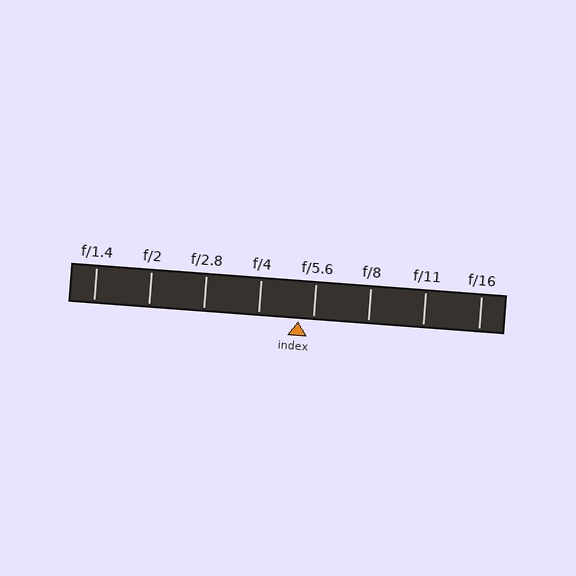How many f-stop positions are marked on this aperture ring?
There are 8 f-stop positions marked.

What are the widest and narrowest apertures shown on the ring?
The widest aperture shown is f/1.4 and the narrowest is f/16.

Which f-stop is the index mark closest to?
The index mark is closest to f/5.6.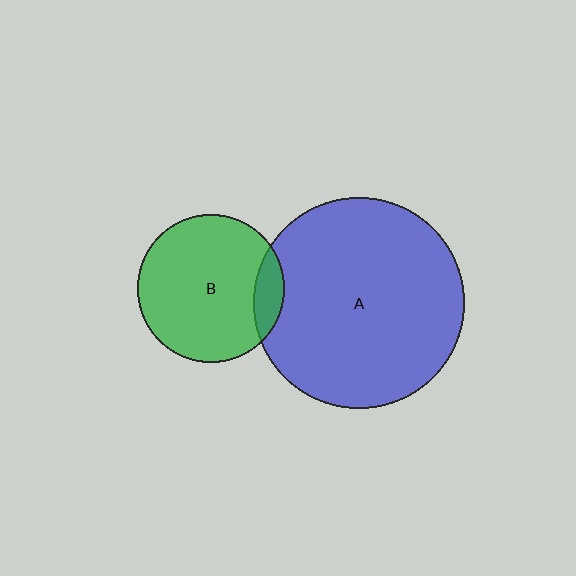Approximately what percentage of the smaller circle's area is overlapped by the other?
Approximately 10%.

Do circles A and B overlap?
Yes.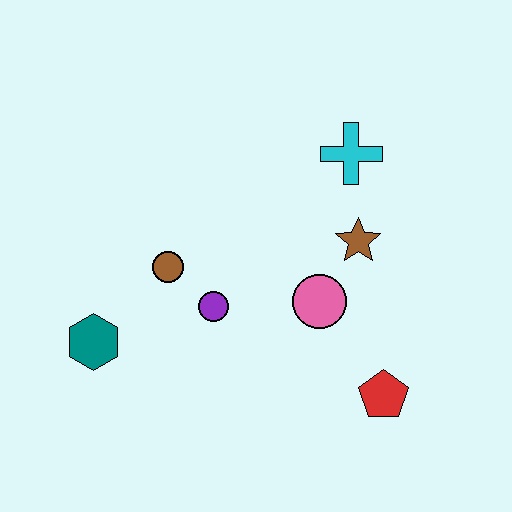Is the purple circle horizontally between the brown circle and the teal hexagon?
No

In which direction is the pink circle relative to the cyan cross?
The pink circle is below the cyan cross.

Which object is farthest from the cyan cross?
The teal hexagon is farthest from the cyan cross.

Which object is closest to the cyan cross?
The brown star is closest to the cyan cross.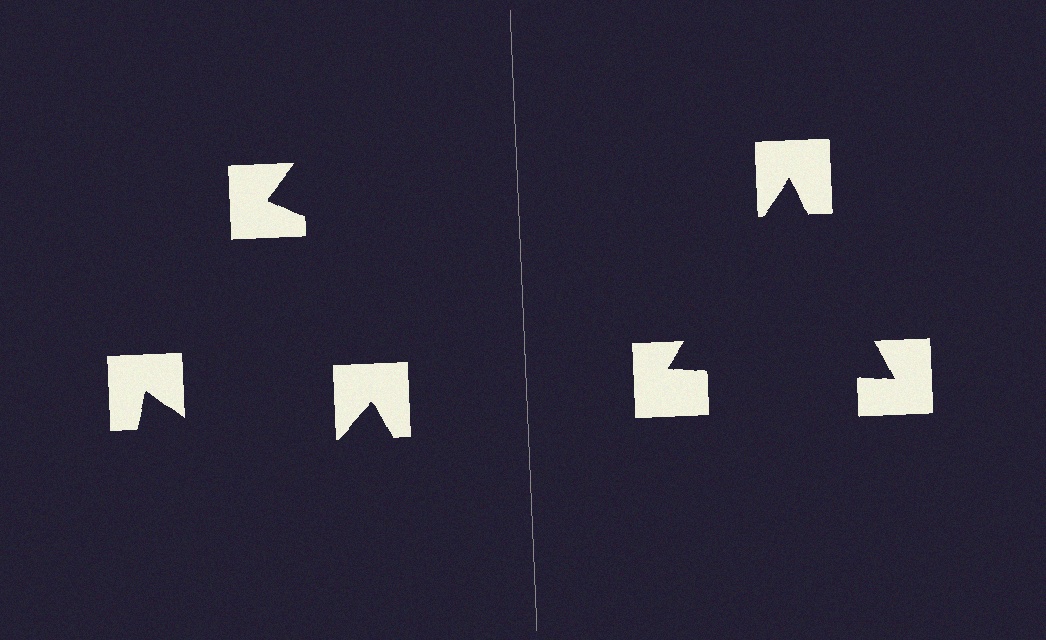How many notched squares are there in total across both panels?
6 — 3 on each side.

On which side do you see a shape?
An illusory triangle appears on the right side. On the left side the wedge cuts are rotated, so no coherent shape forms.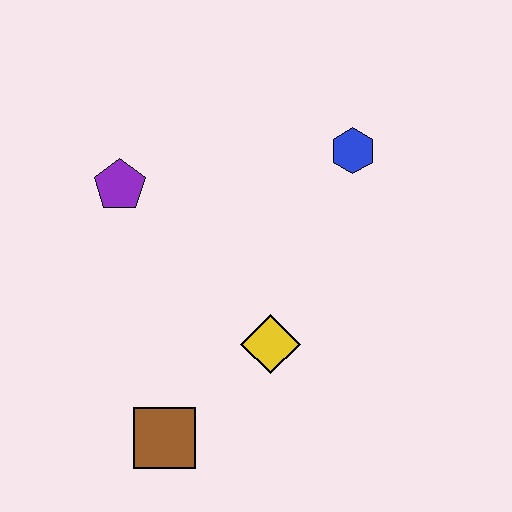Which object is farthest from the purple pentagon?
The brown square is farthest from the purple pentagon.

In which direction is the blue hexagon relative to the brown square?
The blue hexagon is above the brown square.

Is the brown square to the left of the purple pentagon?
No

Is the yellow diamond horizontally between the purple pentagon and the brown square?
No